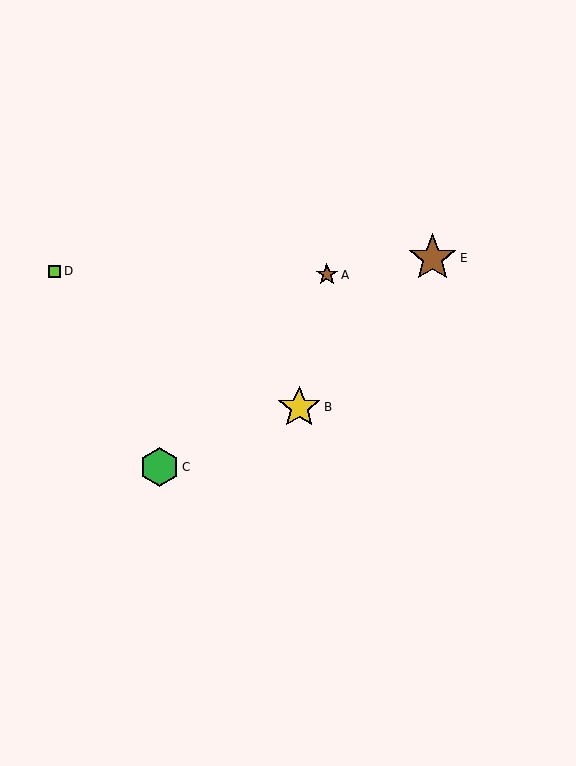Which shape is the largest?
The brown star (labeled E) is the largest.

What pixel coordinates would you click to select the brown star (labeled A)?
Click at (327, 275) to select the brown star A.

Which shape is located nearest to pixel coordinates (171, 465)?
The green hexagon (labeled C) at (159, 467) is nearest to that location.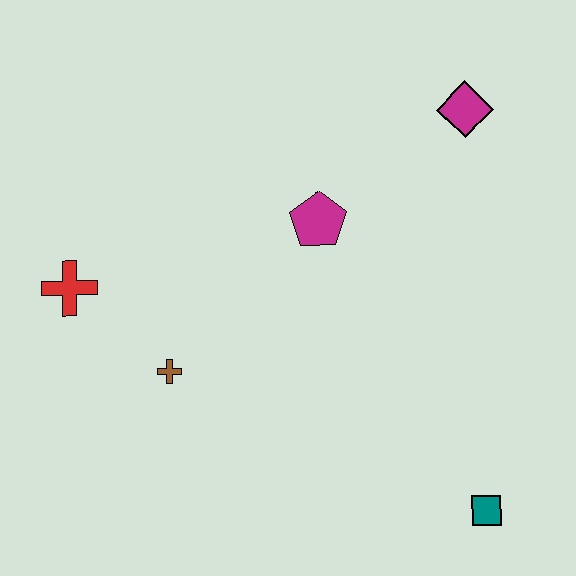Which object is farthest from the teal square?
The red cross is farthest from the teal square.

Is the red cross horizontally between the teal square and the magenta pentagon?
No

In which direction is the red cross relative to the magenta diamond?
The red cross is to the left of the magenta diamond.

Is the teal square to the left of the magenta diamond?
No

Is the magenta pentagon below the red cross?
No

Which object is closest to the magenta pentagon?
The magenta diamond is closest to the magenta pentagon.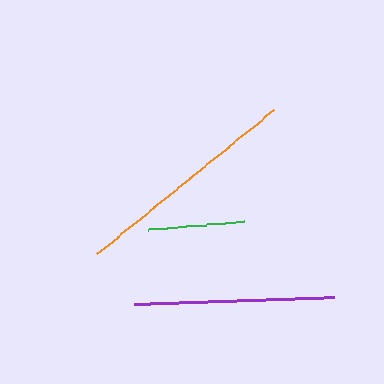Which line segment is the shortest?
The green line is the shortest at approximately 96 pixels.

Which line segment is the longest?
The orange line is the longest at approximately 229 pixels.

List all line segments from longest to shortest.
From longest to shortest: orange, purple, green.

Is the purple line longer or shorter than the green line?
The purple line is longer than the green line.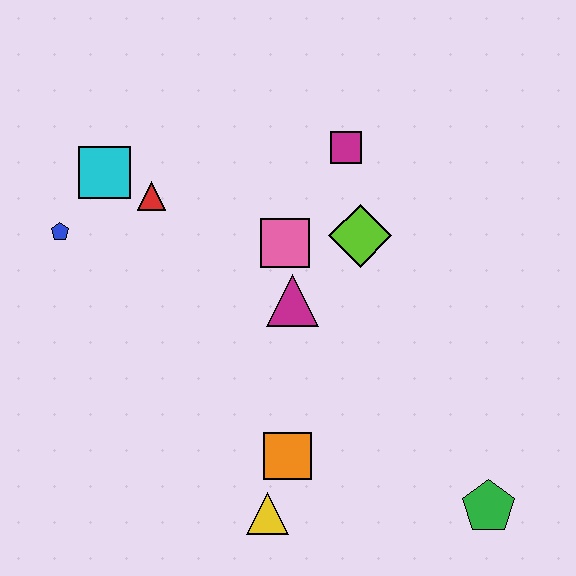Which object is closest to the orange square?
The yellow triangle is closest to the orange square.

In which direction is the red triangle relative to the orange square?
The red triangle is above the orange square.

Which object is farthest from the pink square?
The green pentagon is farthest from the pink square.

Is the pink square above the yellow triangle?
Yes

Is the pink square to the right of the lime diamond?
No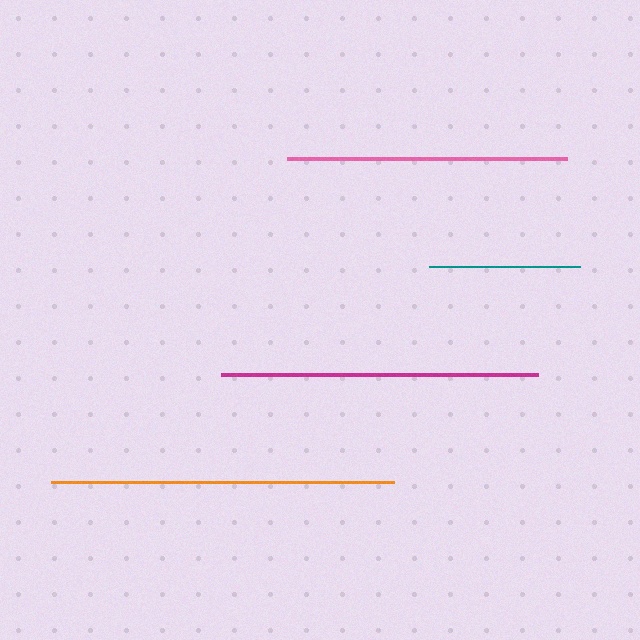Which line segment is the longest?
The orange line is the longest at approximately 343 pixels.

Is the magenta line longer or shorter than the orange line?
The orange line is longer than the magenta line.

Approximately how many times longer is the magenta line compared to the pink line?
The magenta line is approximately 1.1 times the length of the pink line.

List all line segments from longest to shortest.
From longest to shortest: orange, magenta, pink, teal.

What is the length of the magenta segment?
The magenta segment is approximately 317 pixels long.